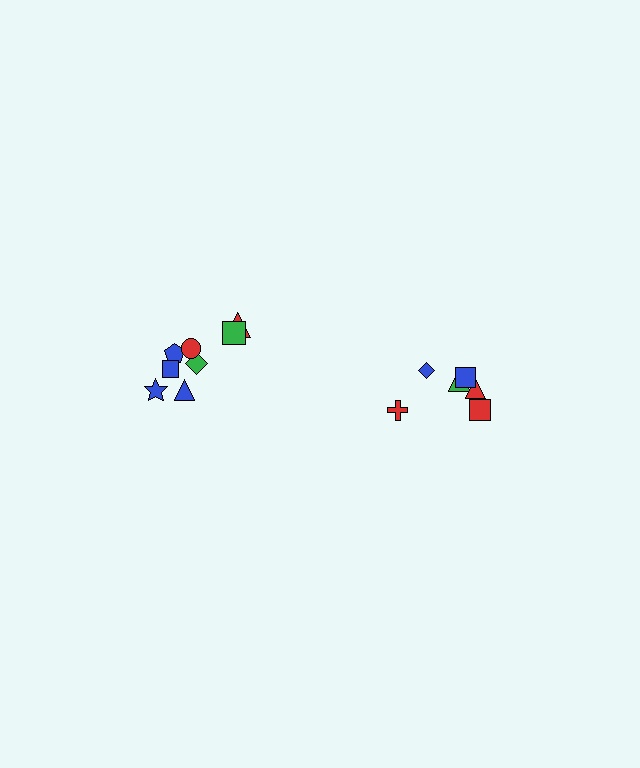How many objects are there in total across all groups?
There are 14 objects.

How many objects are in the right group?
There are 6 objects.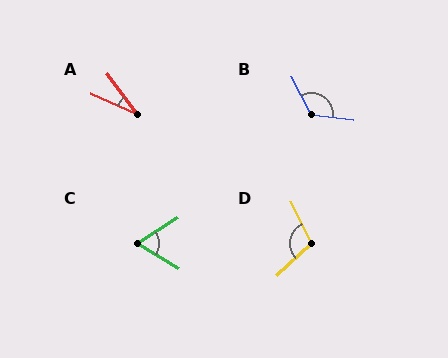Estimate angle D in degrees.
Approximately 107 degrees.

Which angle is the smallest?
A, at approximately 29 degrees.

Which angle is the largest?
B, at approximately 123 degrees.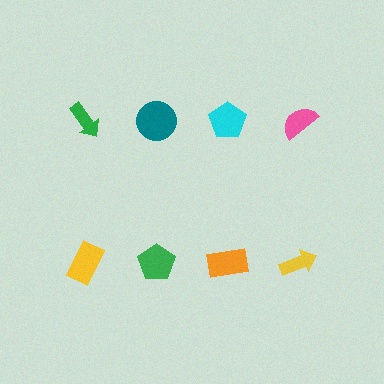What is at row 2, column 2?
A green pentagon.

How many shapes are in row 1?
4 shapes.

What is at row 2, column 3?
An orange rectangle.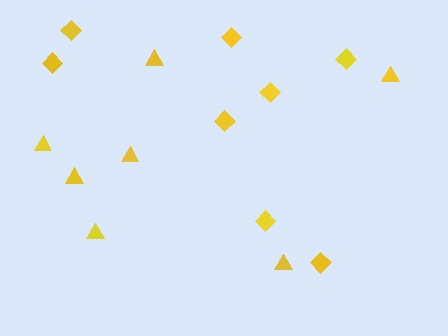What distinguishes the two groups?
There are 2 groups: one group of triangles (7) and one group of diamonds (8).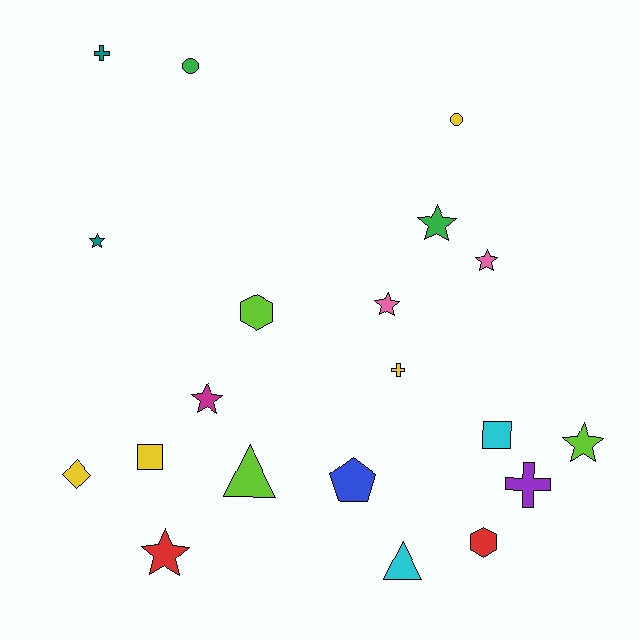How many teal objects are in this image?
There are 2 teal objects.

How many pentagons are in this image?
There is 1 pentagon.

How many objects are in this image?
There are 20 objects.